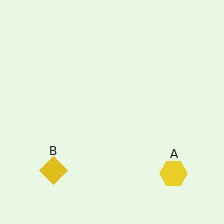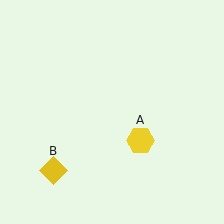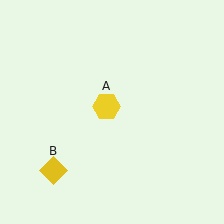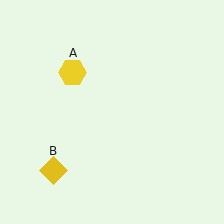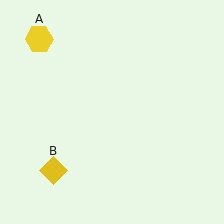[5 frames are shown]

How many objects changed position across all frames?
1 object changed position: yellow hexagon (object A).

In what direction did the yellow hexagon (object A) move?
The yellow hexagon (object A) moved up and to the left.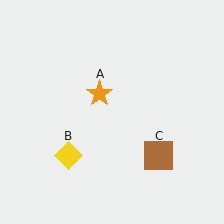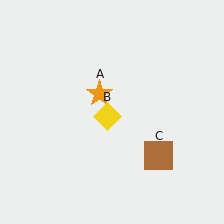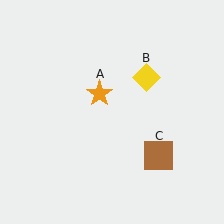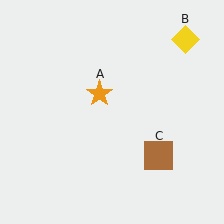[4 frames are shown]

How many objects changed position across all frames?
1 object changed position: yellow diamond (object B).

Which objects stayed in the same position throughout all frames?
Orange star (object A) and brown square (object C) remained stationary.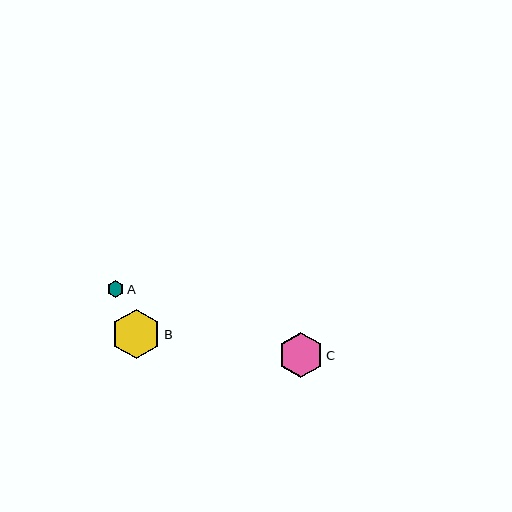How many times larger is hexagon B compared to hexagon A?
Hexagon B is approximately 3.0 times the size of hexagon A.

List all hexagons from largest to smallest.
From largest to smallest: B, C, A.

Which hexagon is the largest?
Hexagon B is the largest with a size of approximately 49 pixels.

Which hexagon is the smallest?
Hexagon A is the smallest with a size of approximately 16 pixels.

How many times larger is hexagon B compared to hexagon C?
Hexagon B is approximately 1.1 times the size of hexagon C.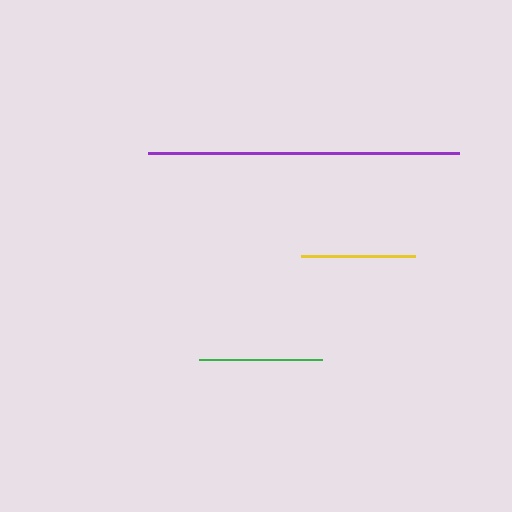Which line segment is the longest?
The purple line is the longest at approximately 312 pixels.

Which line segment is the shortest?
The yellow line is the shortest at approximately 115 pixels.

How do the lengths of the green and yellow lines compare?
The green and yellow lines are approximately the same length.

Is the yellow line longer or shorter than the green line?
The green line is longer than the yellow line.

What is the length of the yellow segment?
The yellow segment is approximately 115 pixels long.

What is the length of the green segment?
The green segment is approximately 122 pixels long.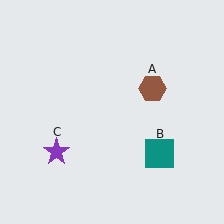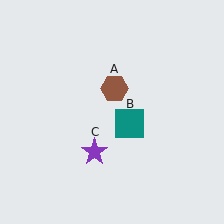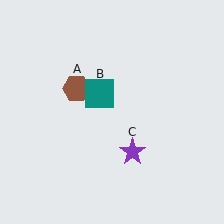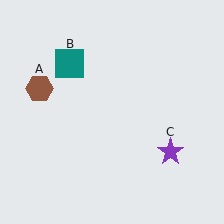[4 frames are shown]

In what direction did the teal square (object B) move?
The teal square (object B) moved up and to the left.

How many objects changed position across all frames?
3 objects changed position: brown hexagon (object A), teal square (object B), purple star (object C).